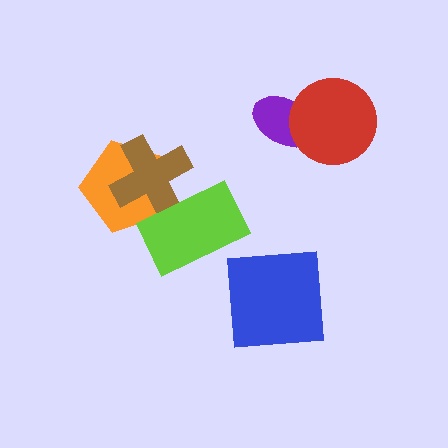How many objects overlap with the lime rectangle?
2 objects overlap with the lime rectangle.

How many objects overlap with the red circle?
1 object overlaps with the red circle.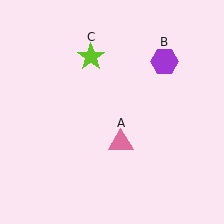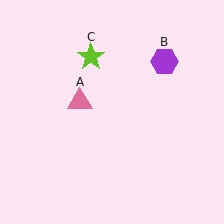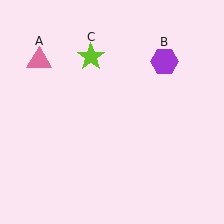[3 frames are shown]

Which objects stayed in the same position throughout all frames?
Purple hexagon (object B) and lime star (object C) remained stationary.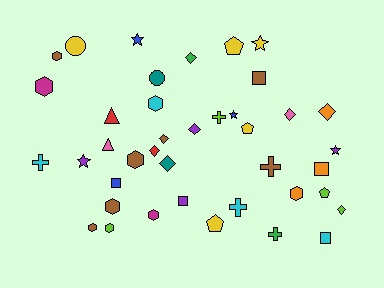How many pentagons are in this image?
There are 4 pentagons.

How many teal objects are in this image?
There are 2 teal objects.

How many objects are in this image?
There are 40 objects.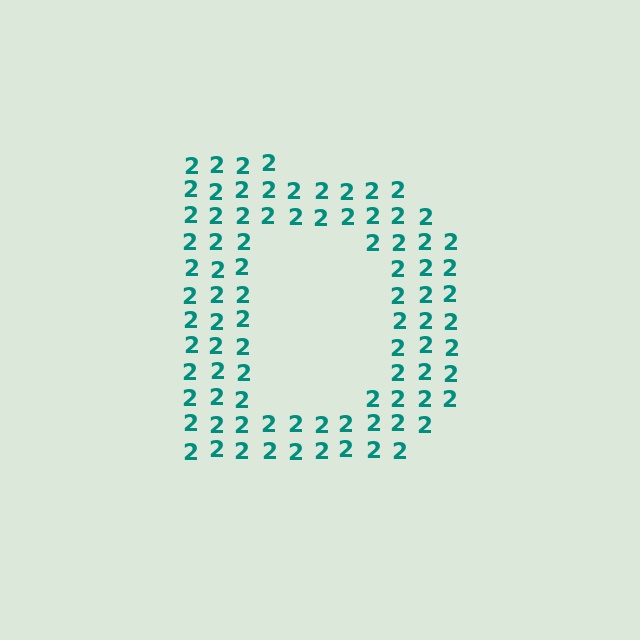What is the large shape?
The large shape is the letter D.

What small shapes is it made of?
It is made of small digit 2's.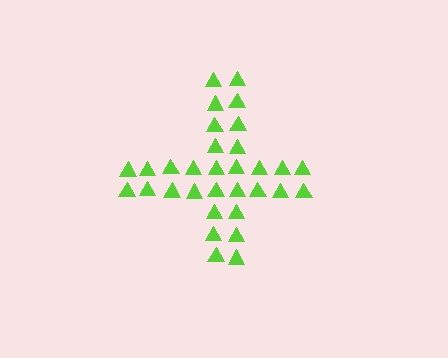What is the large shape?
The large shape is a cross.